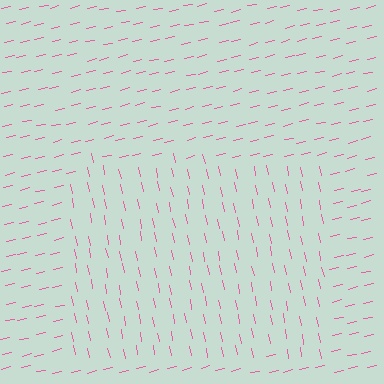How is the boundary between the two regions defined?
The boundary is defined purely by a change in line orientation (approximately 88 degrees difference). All lines are the same color and thickness.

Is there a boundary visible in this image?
Yes, there is a texture boundary formed by a change in line orientation.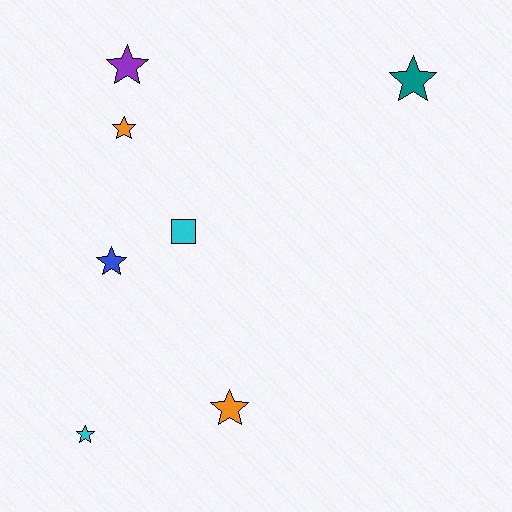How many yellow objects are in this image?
There are no yellow objects.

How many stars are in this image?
There are 6 stars.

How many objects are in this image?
There are 7 objects.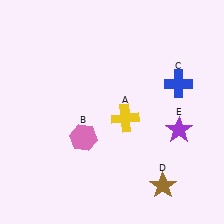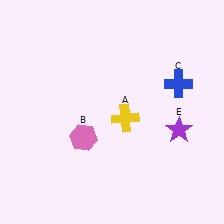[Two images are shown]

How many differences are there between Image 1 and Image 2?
There is 1 difference between the two images.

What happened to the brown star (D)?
The brown star (D) was removed in Image 2. It was in the bottom-right area of Image 1.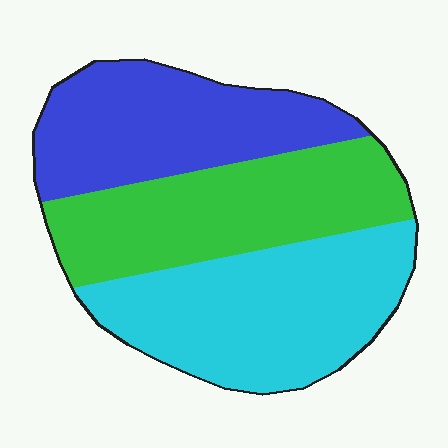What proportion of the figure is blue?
Blue takes up about one third (1/3) of the figure.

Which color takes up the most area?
Cyan, at roughly 35%.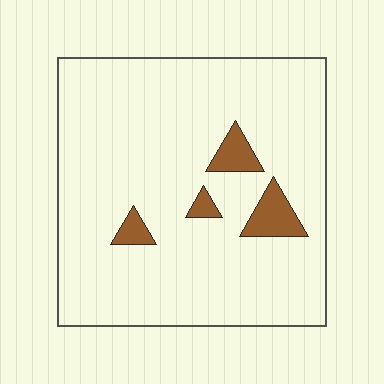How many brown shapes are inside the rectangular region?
4.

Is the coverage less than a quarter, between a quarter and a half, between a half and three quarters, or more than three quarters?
Less than a quarter.